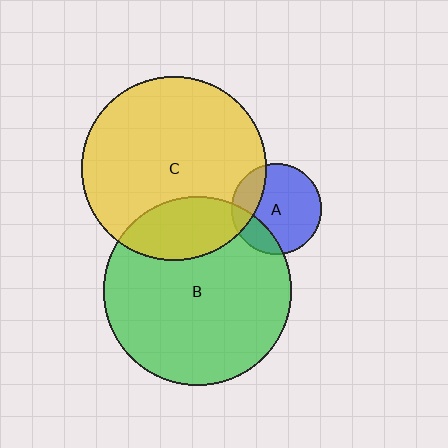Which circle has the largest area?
Circle B (green).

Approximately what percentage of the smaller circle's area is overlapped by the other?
Approximately 25%.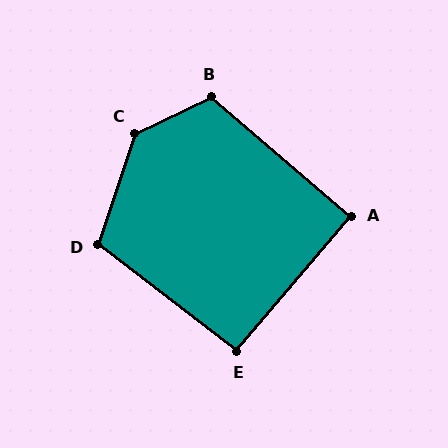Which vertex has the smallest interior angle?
A, at approximately 90 degrees.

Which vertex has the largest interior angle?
C, at approximately 133 degrees.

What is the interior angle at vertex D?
Approximately 109 degrees (obtuse).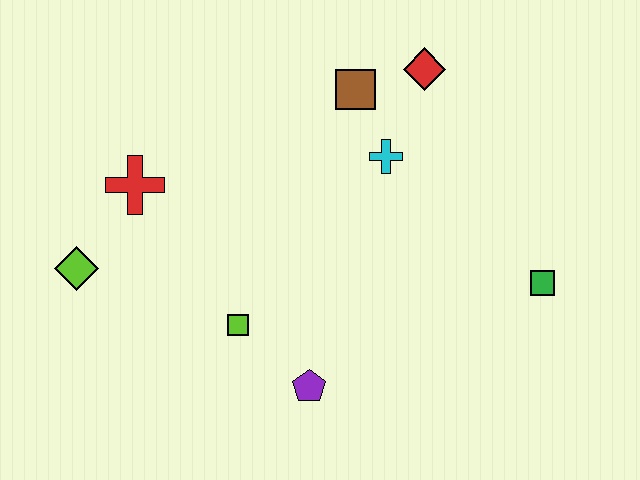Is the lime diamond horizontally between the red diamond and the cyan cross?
No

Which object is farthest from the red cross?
The green square is farthest from the red cross.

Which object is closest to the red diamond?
The brown square is closest to the red diamond.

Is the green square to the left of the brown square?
No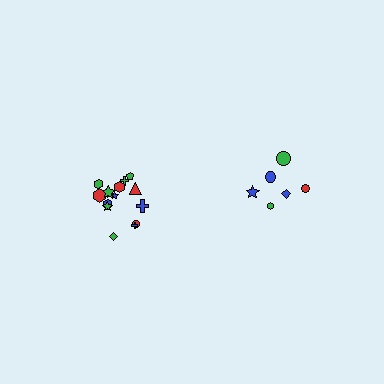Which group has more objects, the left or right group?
The left group.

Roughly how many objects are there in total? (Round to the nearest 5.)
Roughly 20 objects in total.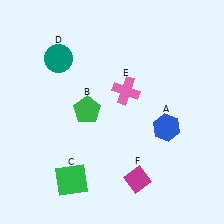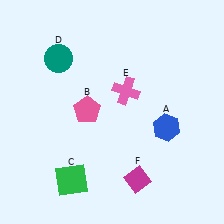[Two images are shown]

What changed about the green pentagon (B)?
In Image 1, B is green. In Image 2, it changed to pink.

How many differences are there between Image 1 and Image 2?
There is 1 difference between the two images.